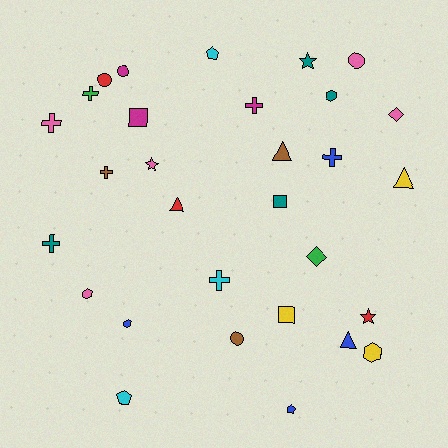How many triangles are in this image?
There are 4 triangles.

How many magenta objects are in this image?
There are 3 magenta objects.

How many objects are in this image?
There are 30 objects.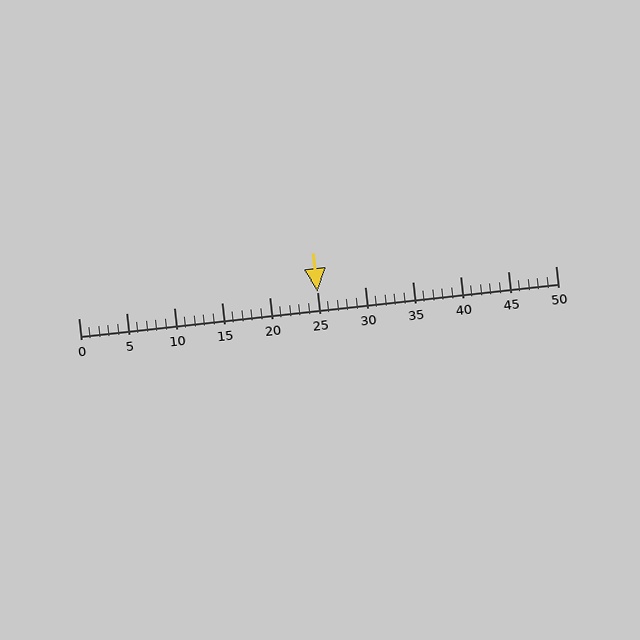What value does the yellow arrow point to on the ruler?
The yellow arrow points to approximately 25.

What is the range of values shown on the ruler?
The ruler shows values from 0 to 50.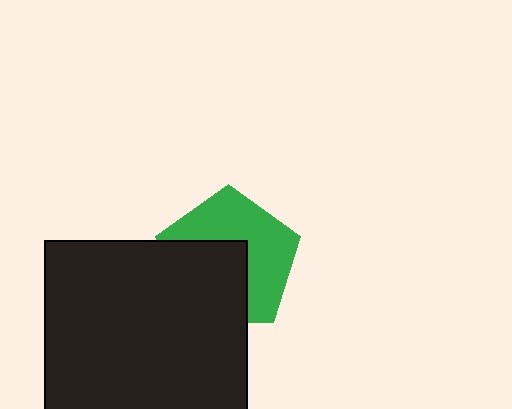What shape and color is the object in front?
The object in front is a black square.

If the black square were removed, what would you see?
You would see the complete green pentagon.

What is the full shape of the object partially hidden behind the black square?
The partially hidden object is a green pentagon.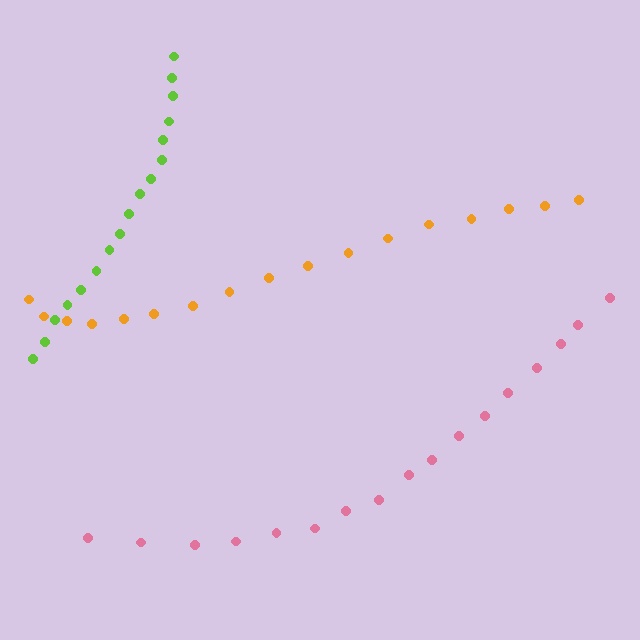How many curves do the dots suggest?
There are 3 distinct paths.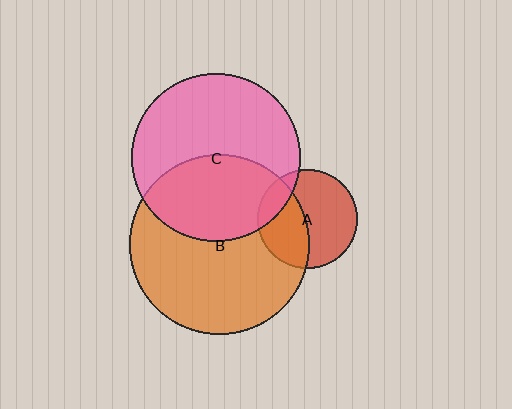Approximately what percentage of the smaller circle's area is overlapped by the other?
Approximately 40%.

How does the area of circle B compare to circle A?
Approximately 3.3 times.